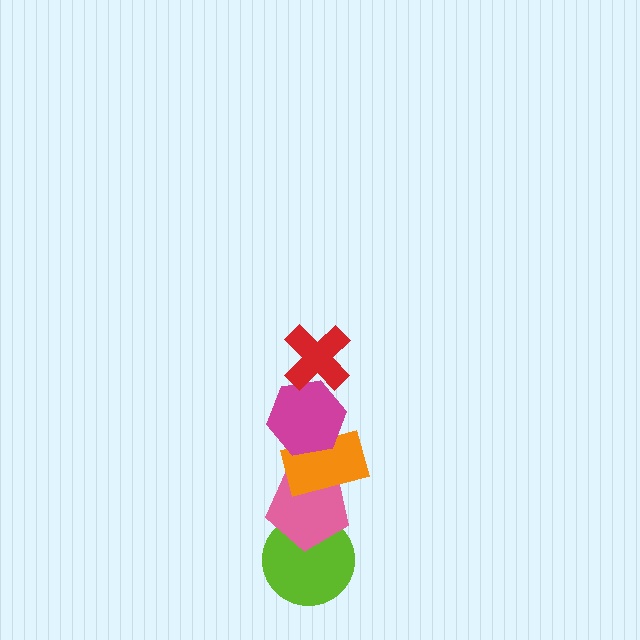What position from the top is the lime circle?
The lime circle is 5th from the top.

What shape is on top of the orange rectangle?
The magenta hexagon is on top of the orange rectangle.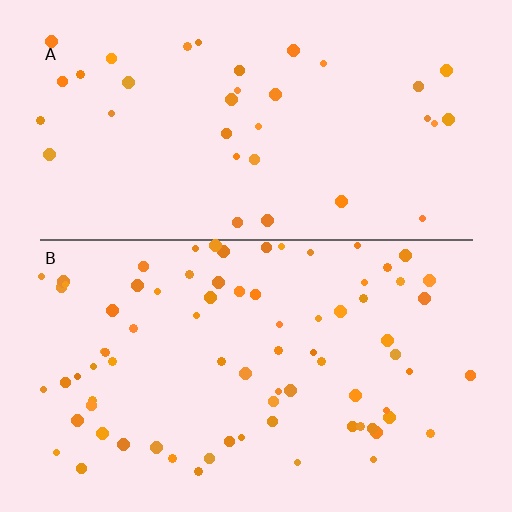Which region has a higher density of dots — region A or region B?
B (the bottom).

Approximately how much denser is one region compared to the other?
Approximately 2.2× — region B over region A.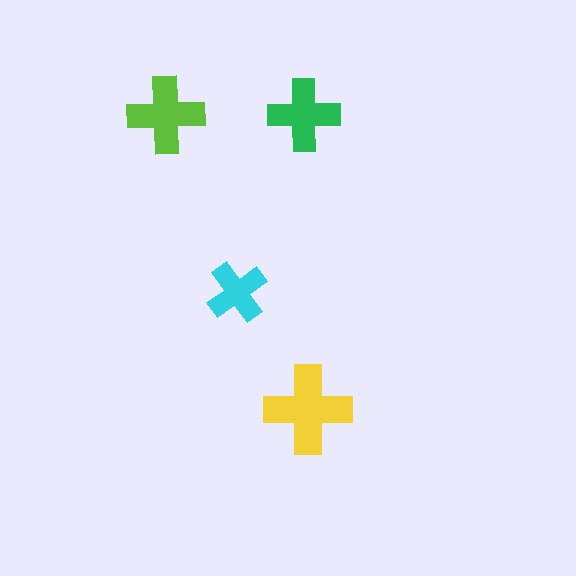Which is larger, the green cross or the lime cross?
The lime one.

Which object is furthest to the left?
The lime cross is leftmost.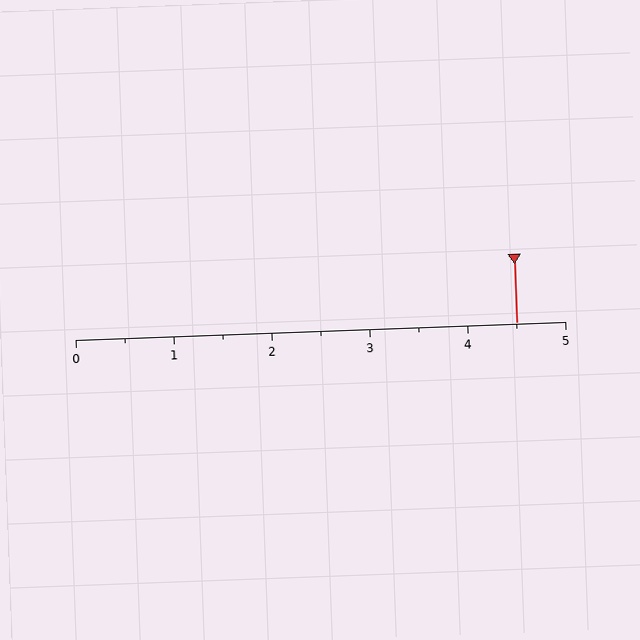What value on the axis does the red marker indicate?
The marker indicates approximately 4.5.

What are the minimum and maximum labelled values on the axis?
The axis runs from 0 to 5.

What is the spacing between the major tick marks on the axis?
The major ticks are spaced 1 apart.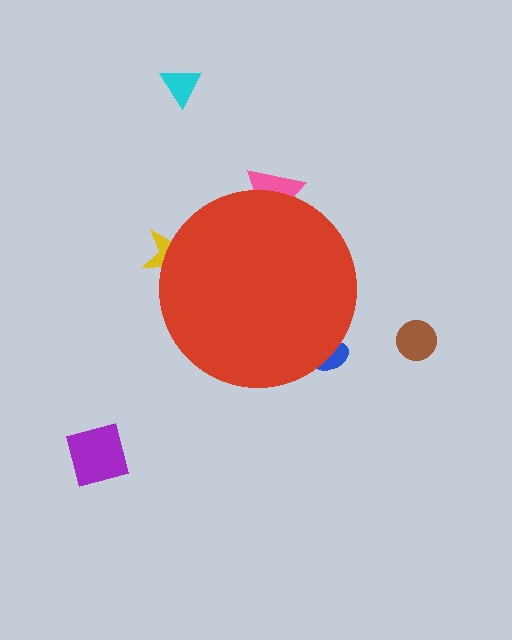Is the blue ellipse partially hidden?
Yes, the blue ellipse is partially hidden behind the red circle.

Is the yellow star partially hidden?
Yes, the yellow star is partially hidden behind the red circle.